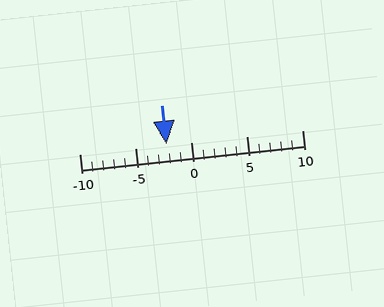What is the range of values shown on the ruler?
The ruler shows values from -10 to 10.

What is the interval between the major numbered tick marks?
The major tick marks are spaced 5 units apart.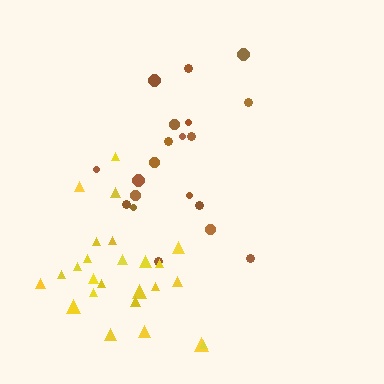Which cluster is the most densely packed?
Yellow.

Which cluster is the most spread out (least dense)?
Brown.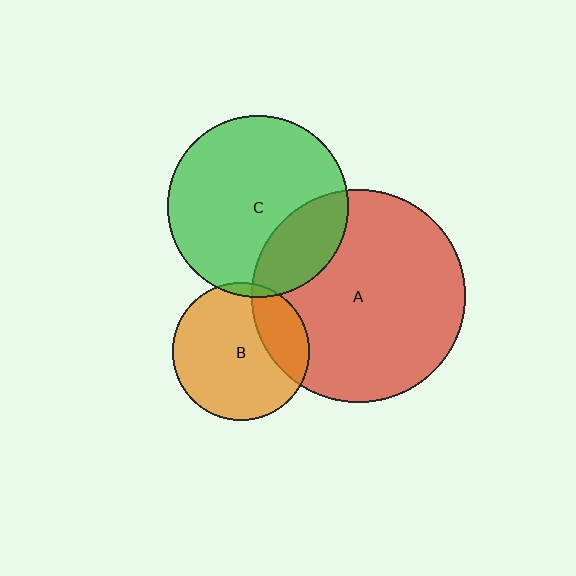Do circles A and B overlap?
Yes.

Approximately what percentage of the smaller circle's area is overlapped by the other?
Approximately 25%.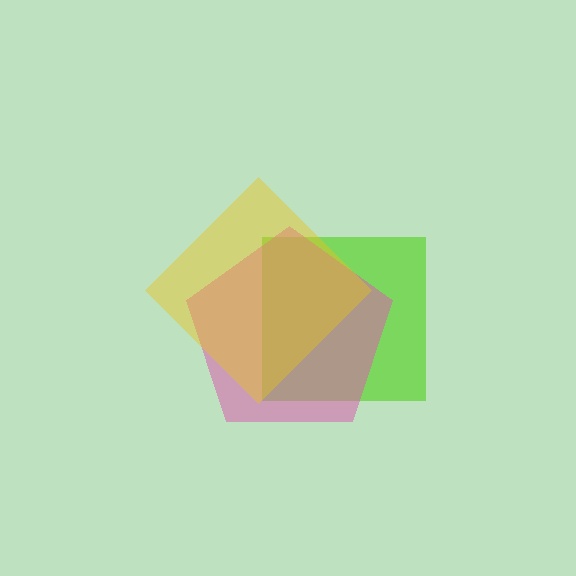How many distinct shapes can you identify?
There are 3 distinct shapes: a lime square, a pink pentagon, a yellow diamond.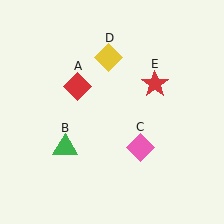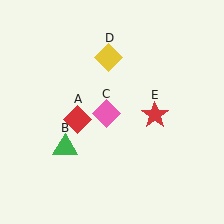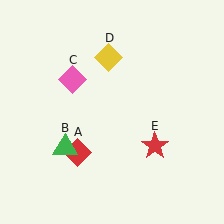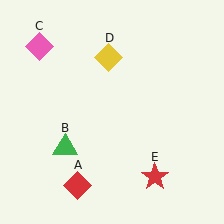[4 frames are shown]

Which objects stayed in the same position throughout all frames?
Green triangle (object B) and yellow diamond (object D) remained stationary.